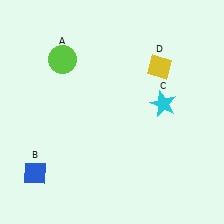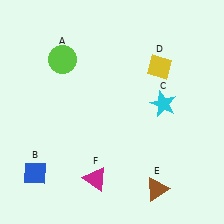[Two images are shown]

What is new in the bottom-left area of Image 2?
A magenta triangle (F) was added in the bottom-left area of Image 2.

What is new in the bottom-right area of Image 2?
A brown triangle (E) was added in the bottom-right area of Image 2.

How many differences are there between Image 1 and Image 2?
There are 2 differences between the two images.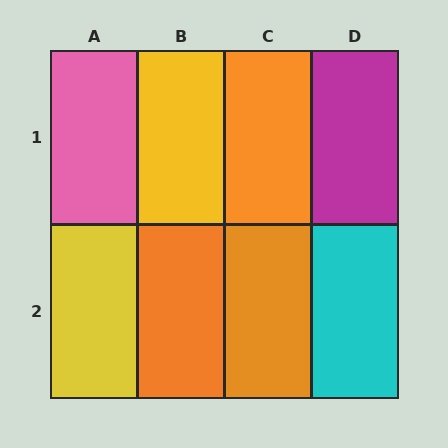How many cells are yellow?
2 cells are yellow.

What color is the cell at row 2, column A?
Yellow.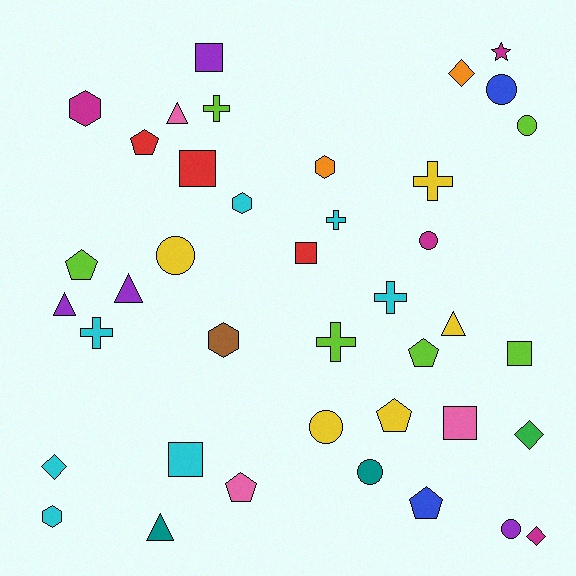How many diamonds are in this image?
There are 4 diamonds.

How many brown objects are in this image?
There is 1 brown object.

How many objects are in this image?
There are 40 objects.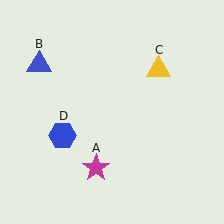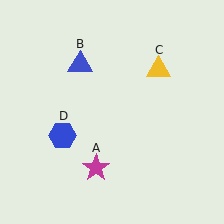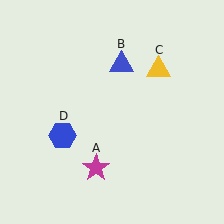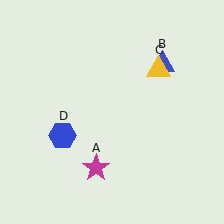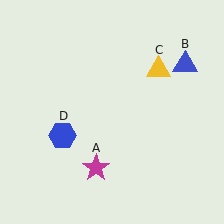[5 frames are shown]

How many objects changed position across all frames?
1 object changed position: blue triangle (object B).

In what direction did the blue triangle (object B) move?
The blue triangle (object B) moved right.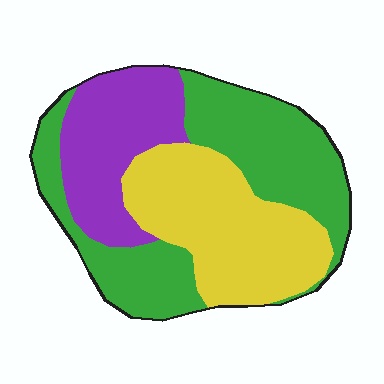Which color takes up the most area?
Green, at roughly 40%.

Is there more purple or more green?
Green.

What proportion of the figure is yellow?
Yellow covers 34% of the figure.